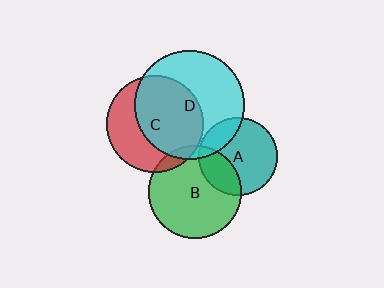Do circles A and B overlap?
Yes.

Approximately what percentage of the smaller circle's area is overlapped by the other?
Approximately 25%.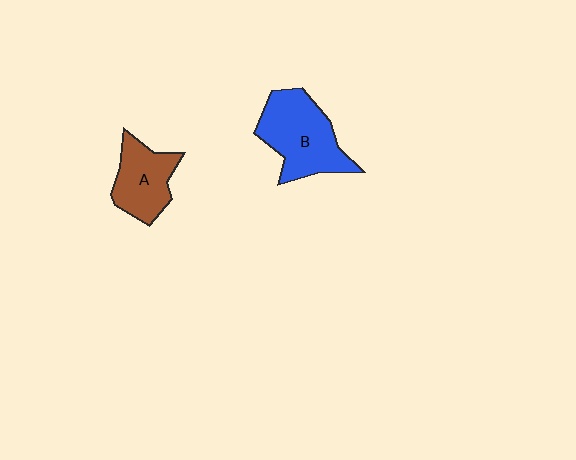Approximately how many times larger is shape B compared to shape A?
Approximately 1.4 times.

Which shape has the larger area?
Shape B (blue).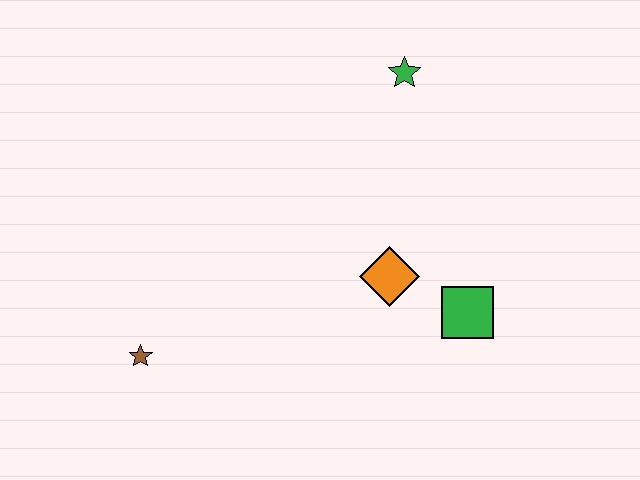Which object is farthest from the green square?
The brown star is farthest from the green square.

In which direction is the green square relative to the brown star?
The green square is to the right of the brown star.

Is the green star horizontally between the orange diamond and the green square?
Yes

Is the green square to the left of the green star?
No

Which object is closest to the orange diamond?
The green square is closest to the orange diamond.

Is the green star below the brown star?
No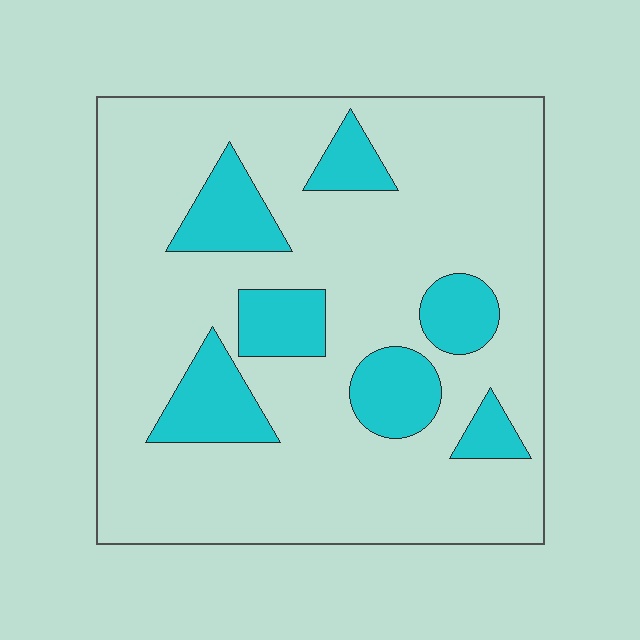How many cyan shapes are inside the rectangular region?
7.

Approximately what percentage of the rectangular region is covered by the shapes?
Approximately 20%.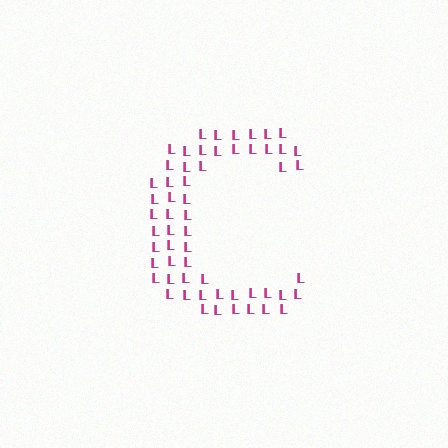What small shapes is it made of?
It is made of small letter L's.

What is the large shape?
The large shape is the letter C.